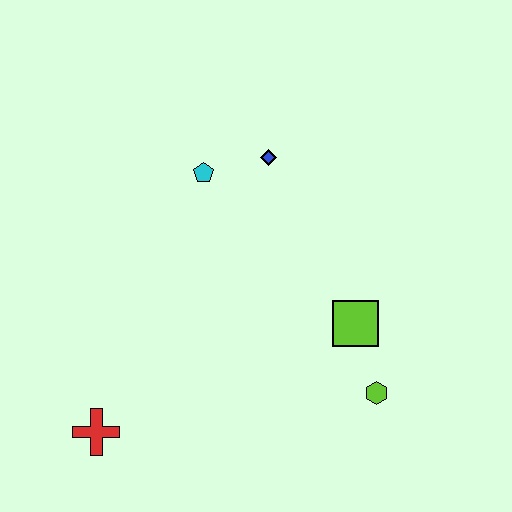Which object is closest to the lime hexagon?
The lime square is closest to the lime hexagon.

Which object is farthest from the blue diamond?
The red cross is farthest from the blue diamond.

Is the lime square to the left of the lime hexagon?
Yes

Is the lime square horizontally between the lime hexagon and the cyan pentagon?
Yes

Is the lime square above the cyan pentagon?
No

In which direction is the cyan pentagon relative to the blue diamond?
The cyan pentagon is to the left of the blue diamond.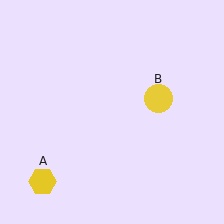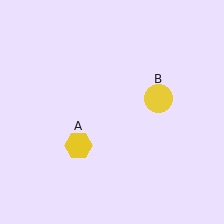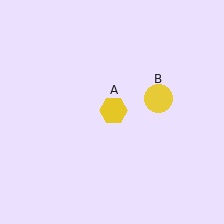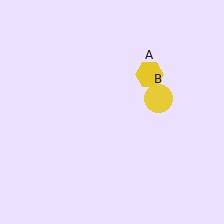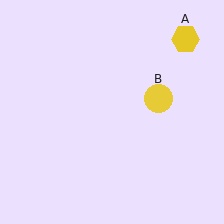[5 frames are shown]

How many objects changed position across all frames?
1 object changed position: yellow hexagon (object A).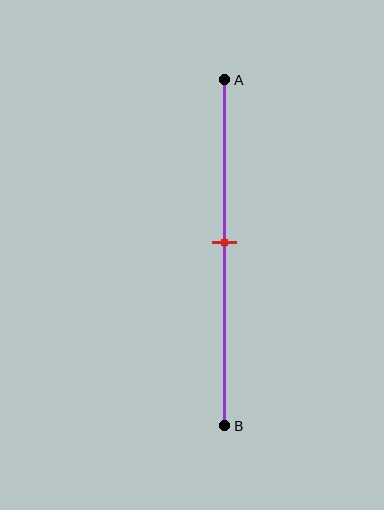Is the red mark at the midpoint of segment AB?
No, the mark is at about 45% from A, not at the 50% midpoint.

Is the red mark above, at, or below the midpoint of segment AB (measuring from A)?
The red mark is above the midpoint of segment AB.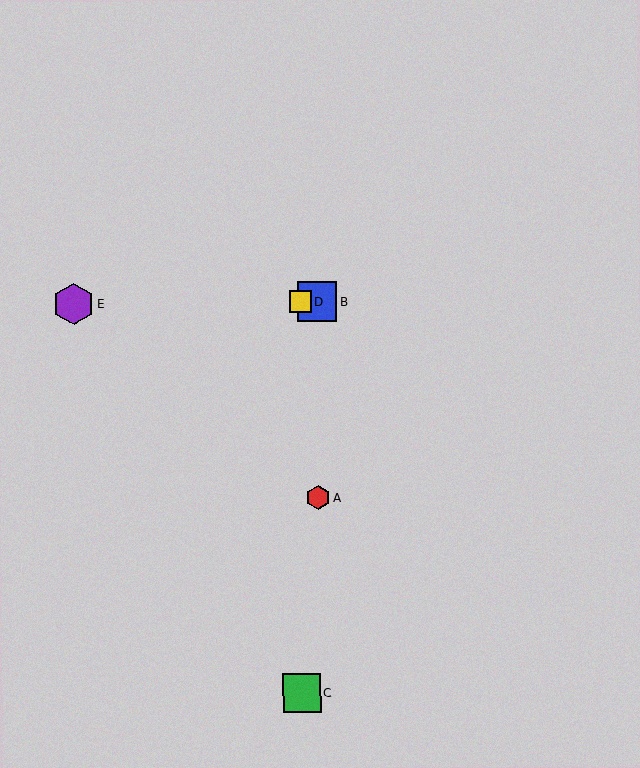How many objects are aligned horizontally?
3 objects (B, D, E) are aligned horizontally.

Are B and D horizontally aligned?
Yes, both are at y≈302.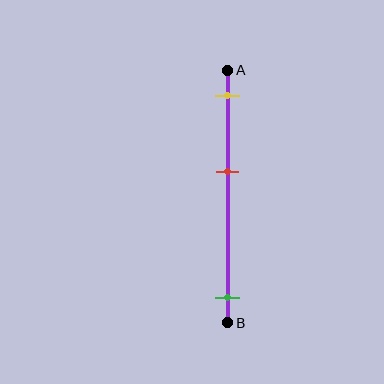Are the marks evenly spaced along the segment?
No, the marks are not evenly spaced.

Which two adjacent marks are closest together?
The yellow and red marks are the closest adjacent pair.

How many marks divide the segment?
There are 3 marks dividing the segment.